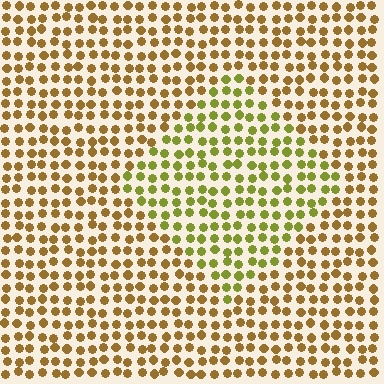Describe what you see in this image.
The image is filled with small brown elements in a uniform arrangement. A diamond-shaped region is visible where the elements are tinted to a slightly different hue, forming a subtle color boundary.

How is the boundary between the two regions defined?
The boundary is defined purely by a slight shift in hue (about 35 degrees). Spacing, size, and orientation are identical on both sides.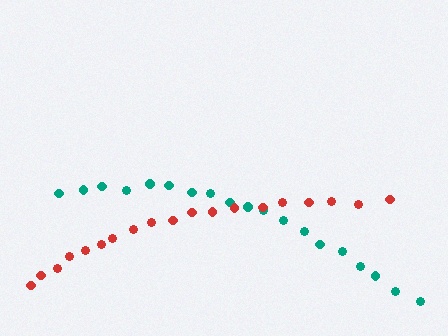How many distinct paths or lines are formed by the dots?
There are 2 distinct paths.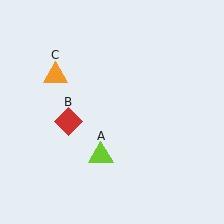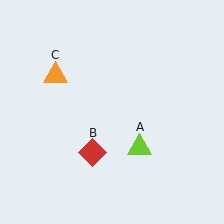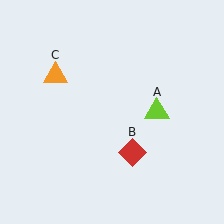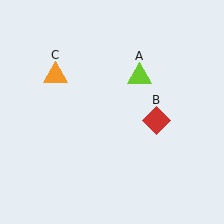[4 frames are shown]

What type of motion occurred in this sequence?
The lime triangle (object A), red diamond (object B) rotated counterclockwise around the center of the scene.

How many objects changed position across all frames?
2 objects changed position: lime triangle (object A), red diamond (object B).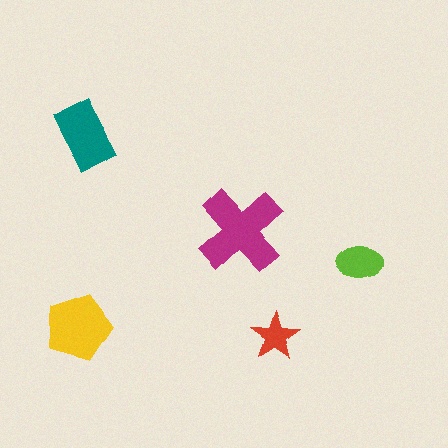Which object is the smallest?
The red star.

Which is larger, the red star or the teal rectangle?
The teal rectangle.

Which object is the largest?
The magenta cross.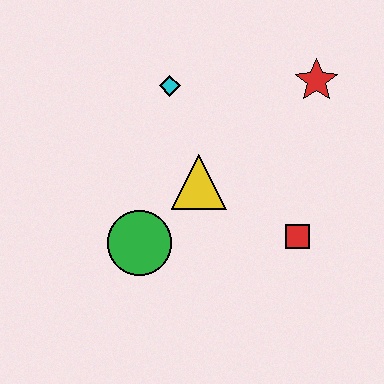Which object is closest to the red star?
The cyan diamond is closest to the red star.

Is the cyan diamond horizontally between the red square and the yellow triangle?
No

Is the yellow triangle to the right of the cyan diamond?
Yes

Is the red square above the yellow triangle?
No